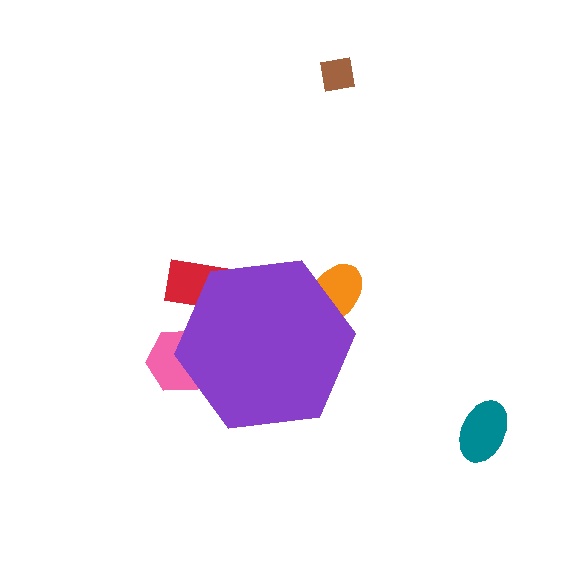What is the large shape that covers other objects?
A purple hexagon.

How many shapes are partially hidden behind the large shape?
3 shapes are partially hidden.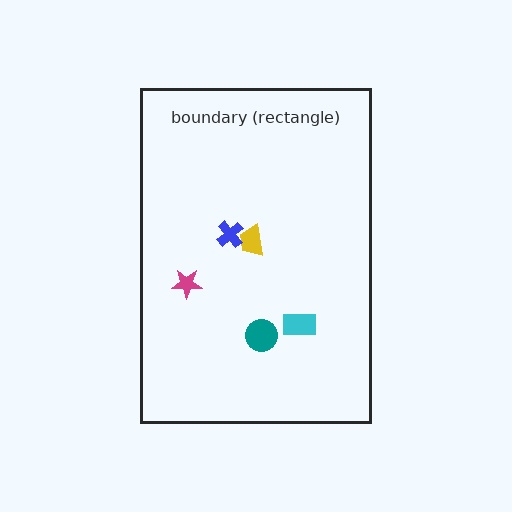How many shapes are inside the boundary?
5 inside, 0 outside.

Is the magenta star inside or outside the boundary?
Inside.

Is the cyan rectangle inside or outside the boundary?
Inside.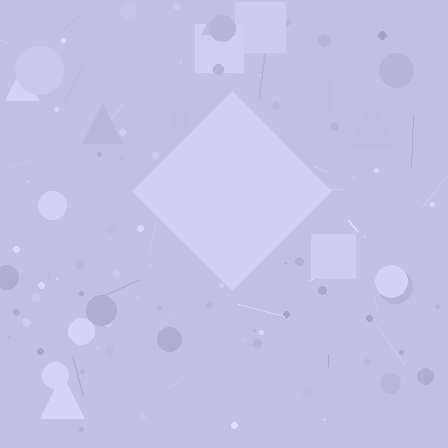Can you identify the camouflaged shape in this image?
The camouflaged shape is a diamond.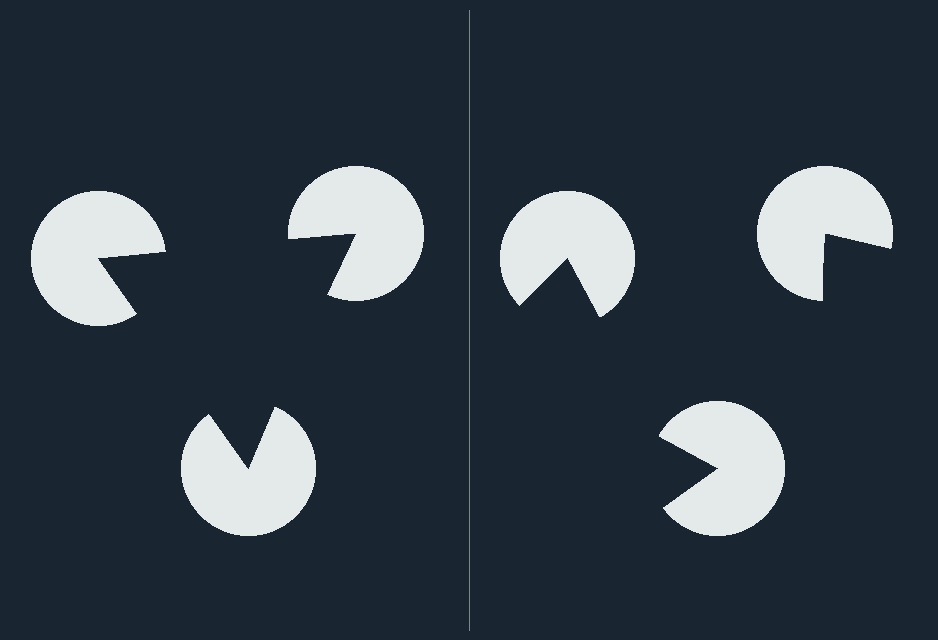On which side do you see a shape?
An illusory triangle appears on the left side. On the right side the wedge cuts are rotated, so no coherent shape forms.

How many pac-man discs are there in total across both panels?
6 — 3 on each side.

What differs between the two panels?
The pac-man discs are positioned identically on both sides; only the wedge orientations differ. On the left they align to a triangle; on the right they are misaligned.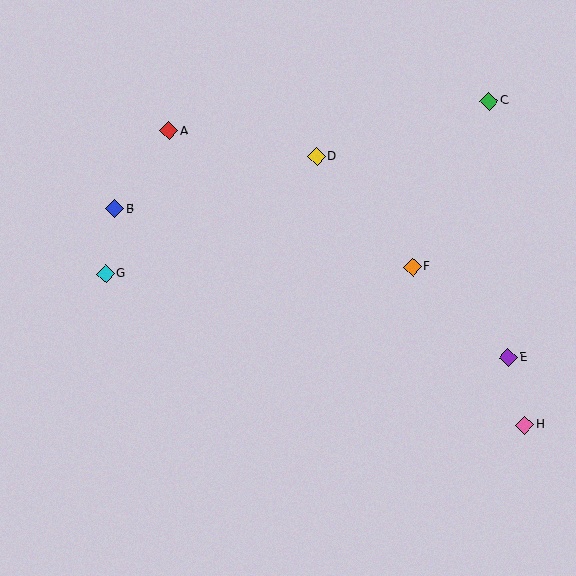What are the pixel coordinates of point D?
Point D is at (317, 157).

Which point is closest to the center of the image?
Point F at (413, 267) is closest to the center.